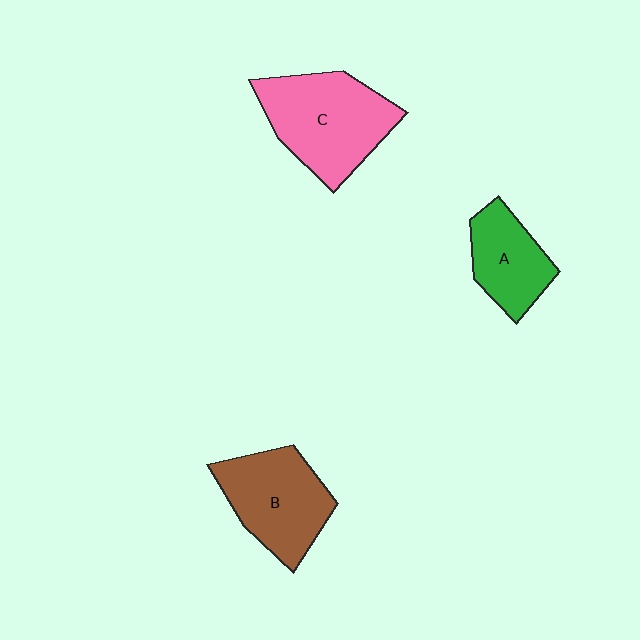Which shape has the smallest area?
Shape A (green).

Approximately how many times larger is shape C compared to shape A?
Approximately 1.6 times.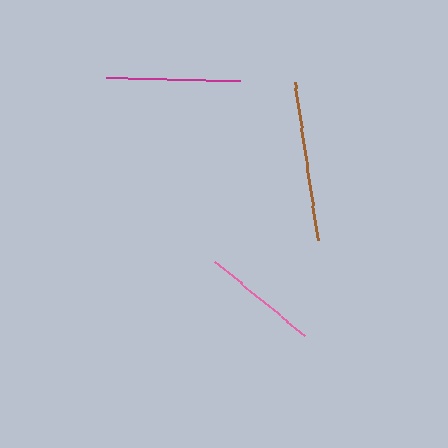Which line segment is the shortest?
The pink line is the shortest at approximately 117 pixels.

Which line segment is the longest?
The brown line is the longest at approximately 160 pixels.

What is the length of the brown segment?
The brown segment is approximately 160 pixels long.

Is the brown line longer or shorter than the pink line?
The brown line is longer than the pink line.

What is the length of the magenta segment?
The magenta segment is approximately 134 pixels long.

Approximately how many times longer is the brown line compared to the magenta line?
The brown line is approximately 1.2 times the length of the magenta line.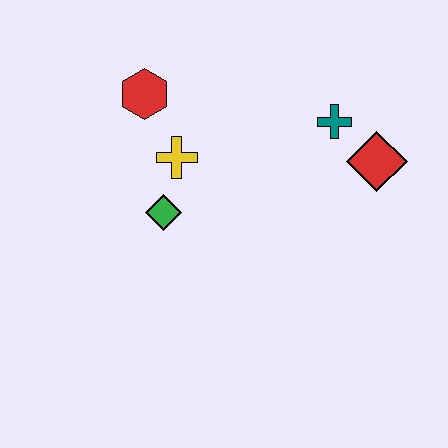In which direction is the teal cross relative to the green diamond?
The teal cross is to the right of the green diamond.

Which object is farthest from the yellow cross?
The red diamond is farthest from the yellow cross.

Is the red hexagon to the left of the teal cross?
Yes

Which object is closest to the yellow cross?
The green diamond is closest to the yellow cross.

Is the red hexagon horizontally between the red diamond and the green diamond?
No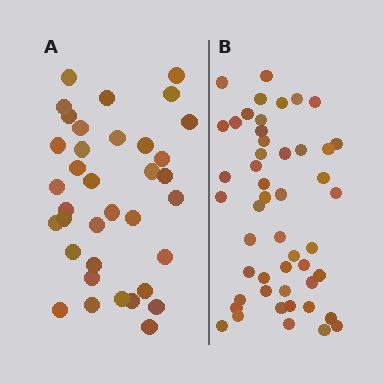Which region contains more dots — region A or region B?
Region B (the right region) has more dots.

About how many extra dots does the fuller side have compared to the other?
Region B has approximately 15 more dots than region A.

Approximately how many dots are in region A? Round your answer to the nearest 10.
About 40 dots. (The exact count is 36, which rounds to 40.)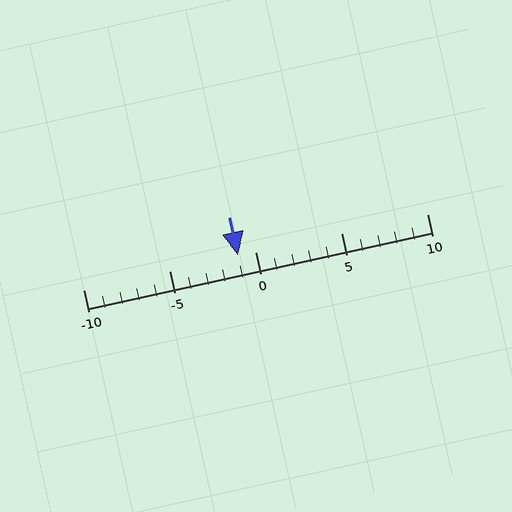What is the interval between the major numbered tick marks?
The major tick marks are spaced 5 units apart.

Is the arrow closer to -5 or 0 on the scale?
The arrow is closer to 0.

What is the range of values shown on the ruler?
The ruler shows values from -10 to 10.